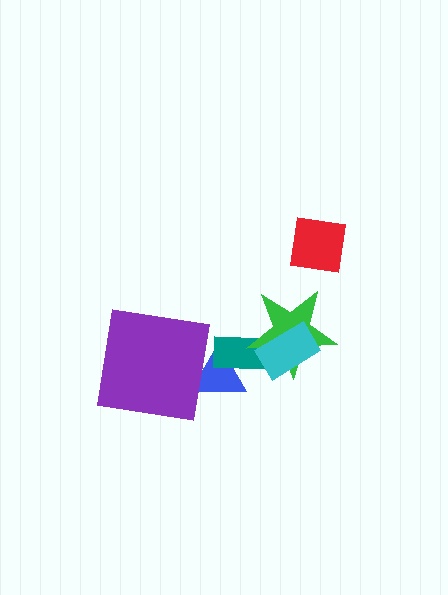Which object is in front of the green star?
The cyan rectangle is in front of the green star.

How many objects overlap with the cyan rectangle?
2 objects overlap with the cyan rectangle.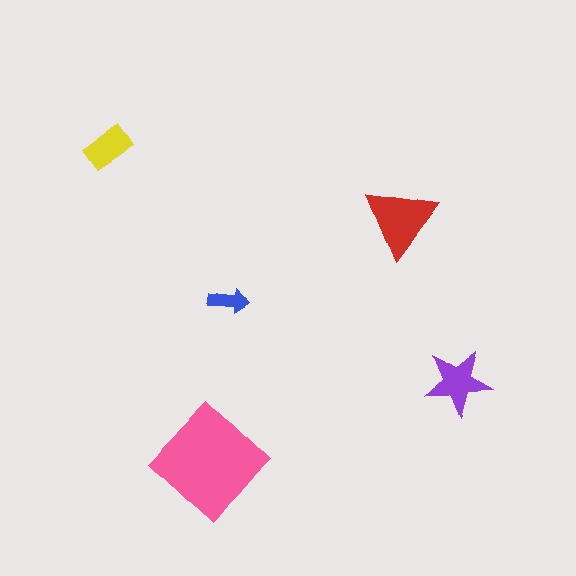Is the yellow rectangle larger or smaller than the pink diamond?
Smaller.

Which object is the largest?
The pink diamond.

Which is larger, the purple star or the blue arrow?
The purple star.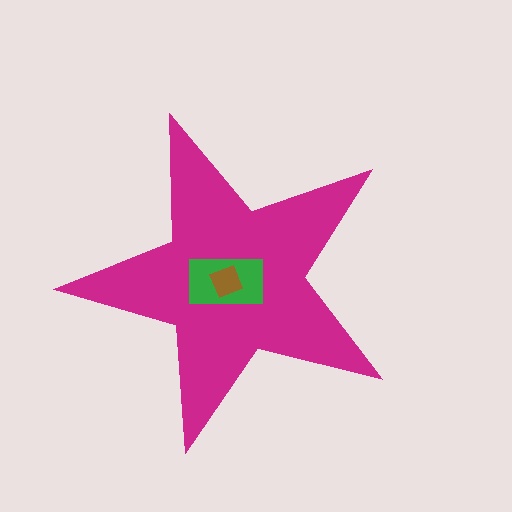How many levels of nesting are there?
3.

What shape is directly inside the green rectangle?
The brown square.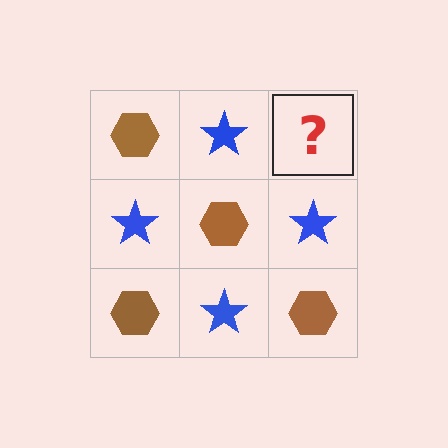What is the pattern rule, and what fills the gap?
The rule is that it alternates brown hexagon and blue star in a checkerboard pattern. The gap should be filled with a brown hexagon.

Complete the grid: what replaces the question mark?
The question mark should be replaced with a brown hexagon.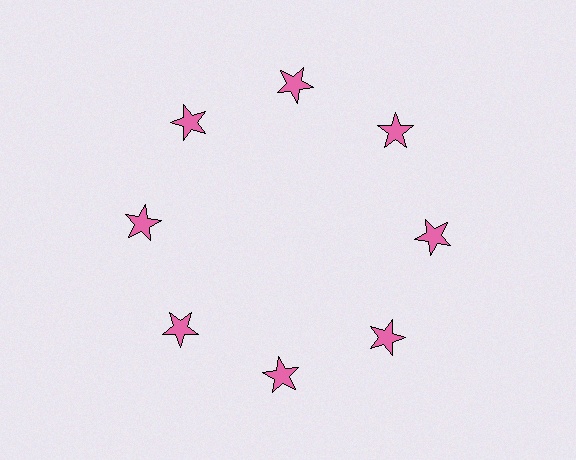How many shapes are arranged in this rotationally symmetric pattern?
There are 8 shapes, arranged in 8 groups of 1.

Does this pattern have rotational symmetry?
Yes, this pattern has 8-fold rotational symmetry. It looks the same after rotating 45 degrees around the center.